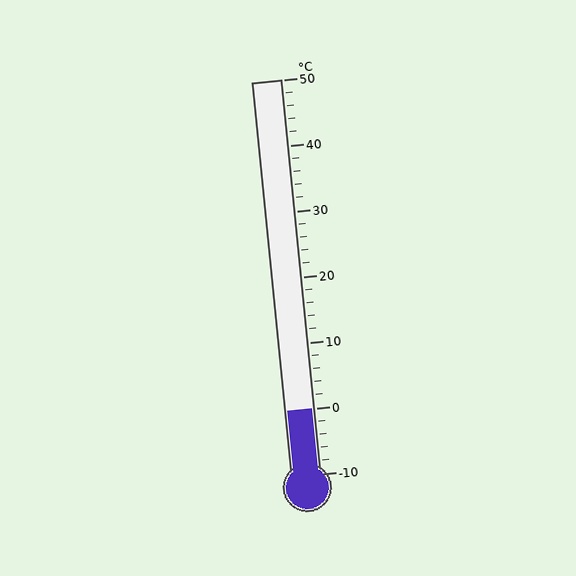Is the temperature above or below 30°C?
The temperature is below 30°C.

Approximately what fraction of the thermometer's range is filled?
The thermometer is filled to approximately 15% of its range.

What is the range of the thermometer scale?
The thermometer scale ranges from -10°C to 50°C.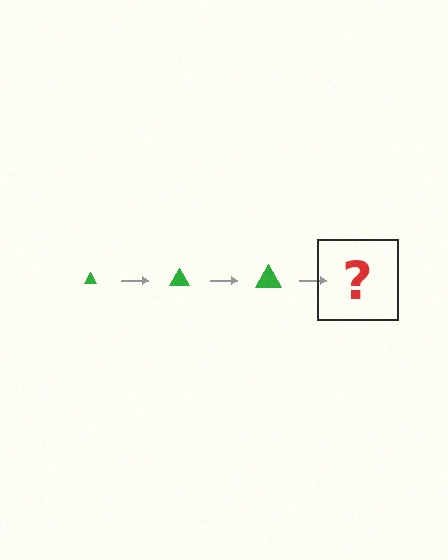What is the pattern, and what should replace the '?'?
The pattern is that the triangle gets progressively larger each step. The '?' should be a green triangle, larger than the previous one.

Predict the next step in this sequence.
The next step is a green triangle, larger than the previous one.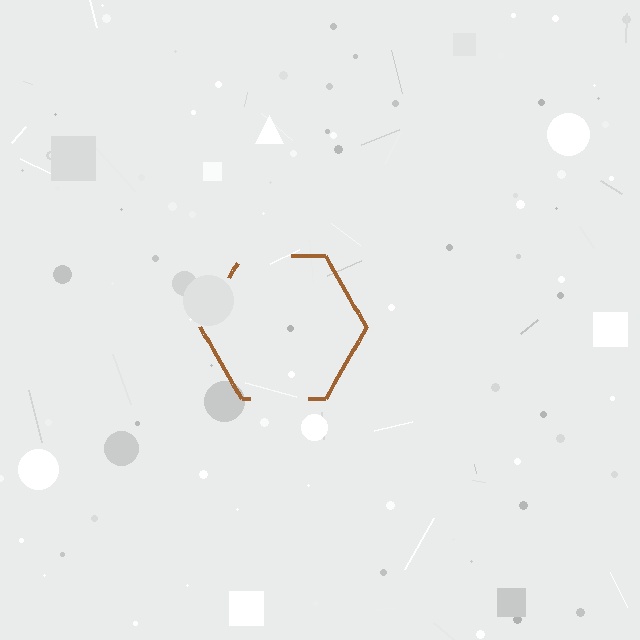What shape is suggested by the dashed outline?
The dashed outline suggests a hexagon.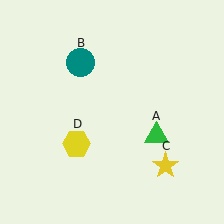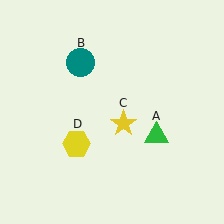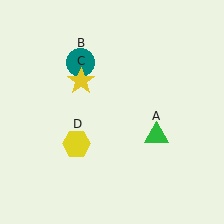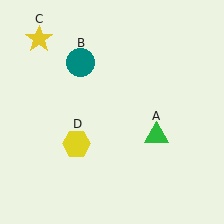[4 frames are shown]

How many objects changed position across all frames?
1 object changed position: yellow star (object C).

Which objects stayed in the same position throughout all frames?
Green triangle (object A) and teal circle (object B) and yellow hexagon (object D) remained stationary.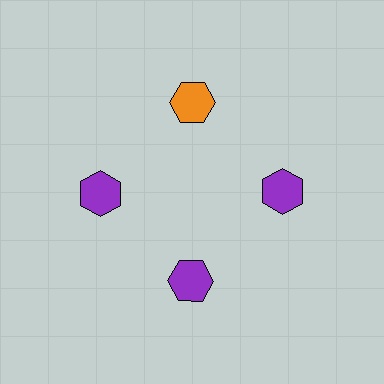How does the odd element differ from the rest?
It has a different color: orange instead of purple.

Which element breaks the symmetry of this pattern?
The orange hexagon at roughly the 12 o'clock position breaks the symmetry. All other shapes are purple hexagons.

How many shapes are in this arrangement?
There are 4 shapes arranged in a ring pattern.